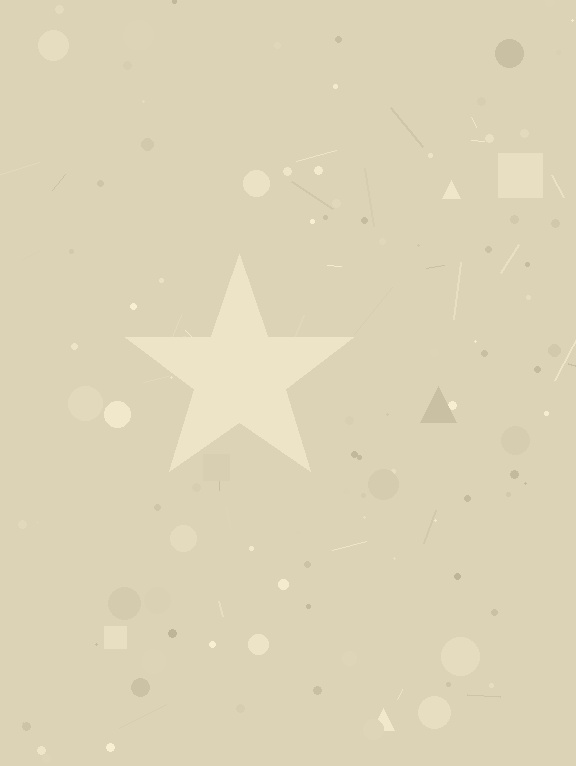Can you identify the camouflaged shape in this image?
The camouflaged shape is a star.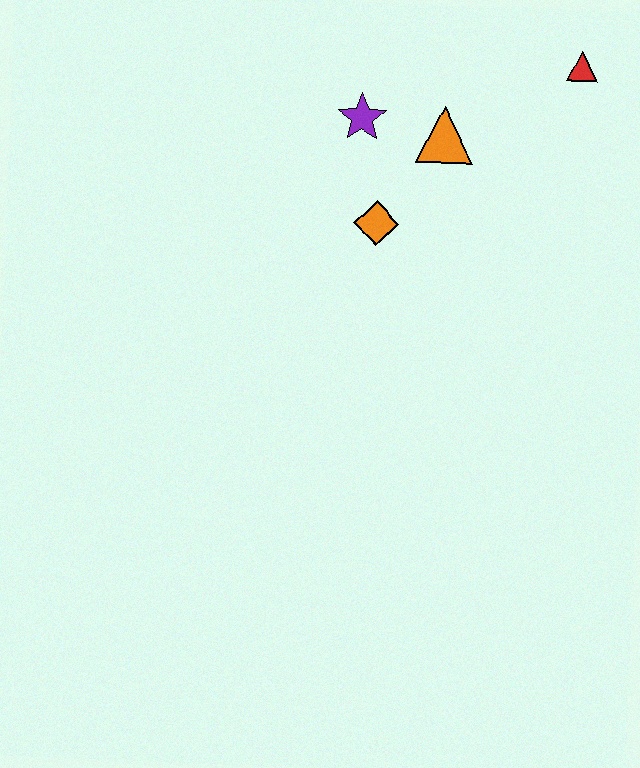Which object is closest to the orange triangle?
The purple star is closest to the orange triangle.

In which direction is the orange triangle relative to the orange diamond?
The orange triangle is above the orange diamond.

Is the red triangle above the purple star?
Yes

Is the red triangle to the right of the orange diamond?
Yes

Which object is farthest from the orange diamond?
The red triangle is farthest from the orange diamond.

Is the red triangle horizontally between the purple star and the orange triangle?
No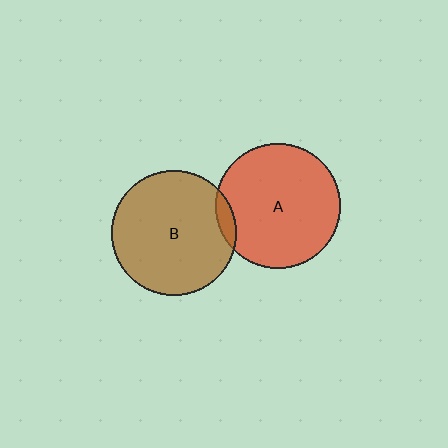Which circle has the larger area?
Circle A (red).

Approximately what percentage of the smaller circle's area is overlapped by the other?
Approximately 5%.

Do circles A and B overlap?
Yes.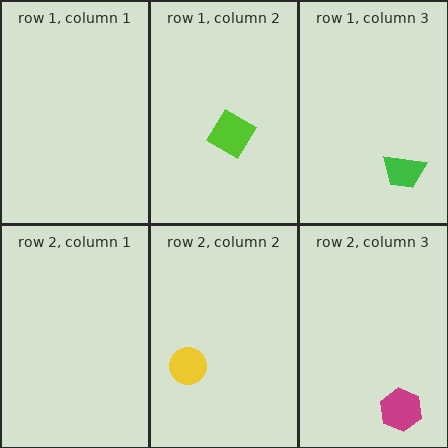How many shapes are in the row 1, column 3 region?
1.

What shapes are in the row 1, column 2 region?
The lime diamond.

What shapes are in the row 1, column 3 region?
The green trapezoid.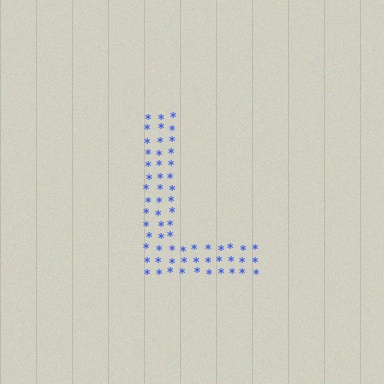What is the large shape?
The large shape is the letter L.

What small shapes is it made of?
It is made of small asterisks.